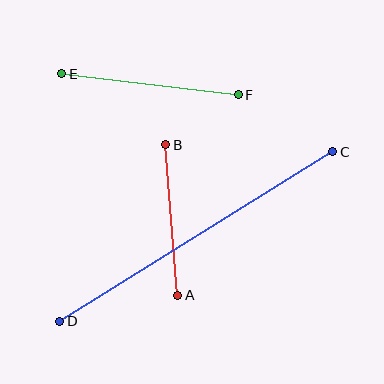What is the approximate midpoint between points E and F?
The midpoint is at approximately (150, 84) pixels.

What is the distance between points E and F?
The distance is approximately 177 pixels.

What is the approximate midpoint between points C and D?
The midpoint is at approximately (196, 236) pixels.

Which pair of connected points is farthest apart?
Points C and D are farthest apart.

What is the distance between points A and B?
The distance is approximately 151 pixels.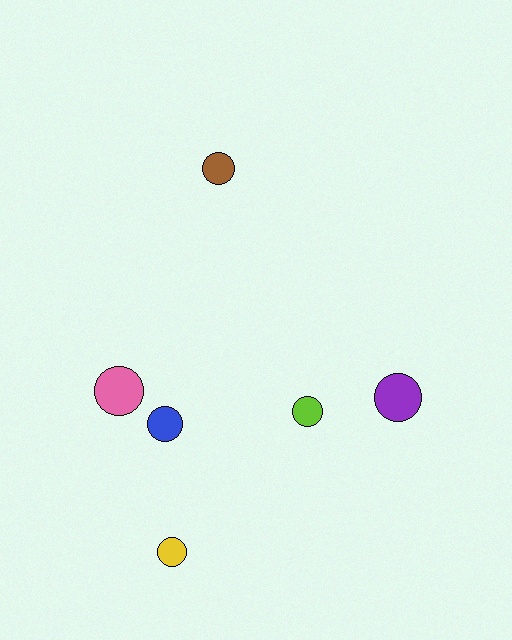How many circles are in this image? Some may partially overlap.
There are 6 circles.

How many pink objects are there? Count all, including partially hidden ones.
There is 1 pink object.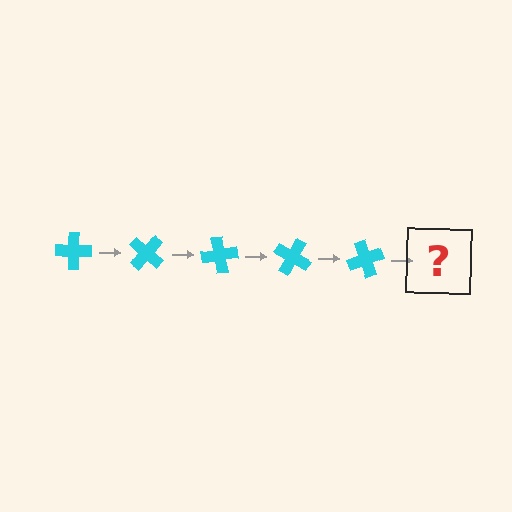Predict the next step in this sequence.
The next step is a cyan cross rotated 200 degrees.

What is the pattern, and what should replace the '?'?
The pattern is that the cross rotates 40 degrees each step. The '?' should be a cyan cross rotated 200 degrees.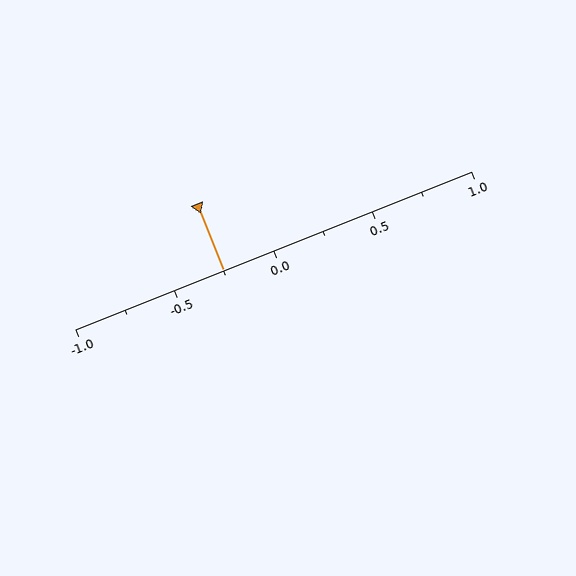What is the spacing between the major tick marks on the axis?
The major ticks are spaced 0.5 apart.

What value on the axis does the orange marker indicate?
The marker indicates approximately -0.25.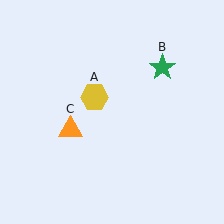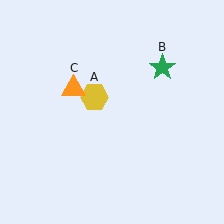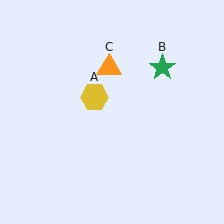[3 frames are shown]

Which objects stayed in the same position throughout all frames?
Yellow hexagon (object A) and green star (object B) remained stationary.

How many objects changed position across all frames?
1 object changed position: orange triangle (object C).